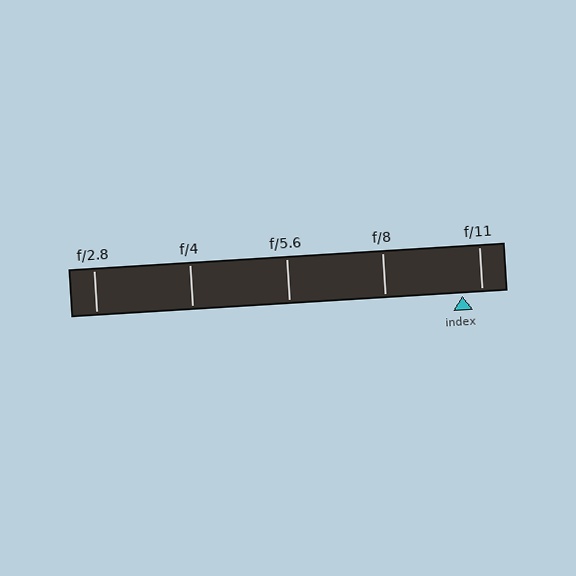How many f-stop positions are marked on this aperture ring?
There are 5 f-stop positions marked.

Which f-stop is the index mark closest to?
The index mark is closest to f/11.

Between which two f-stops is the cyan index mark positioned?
The index mark is between f/8 and f/11.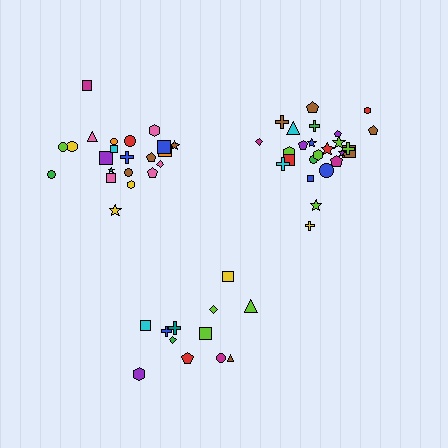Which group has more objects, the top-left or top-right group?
The top-right group.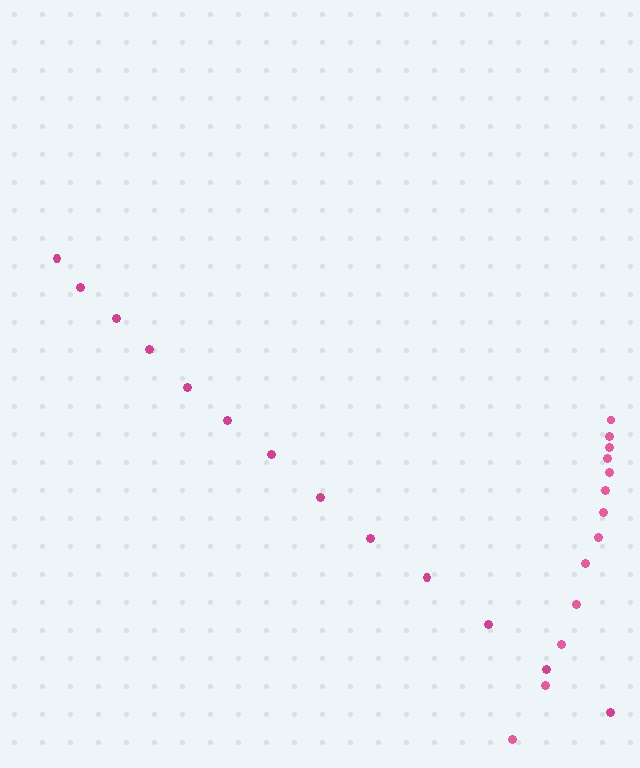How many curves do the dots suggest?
There are 2 distinct paths.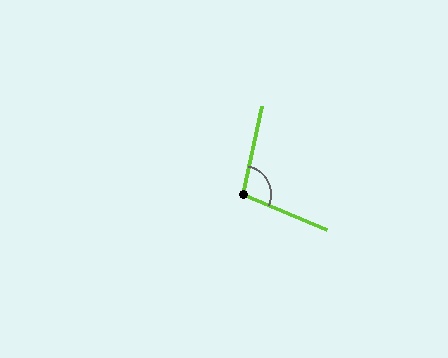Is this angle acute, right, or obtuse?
It is obtuse.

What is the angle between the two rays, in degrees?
Approximately 100 degrees.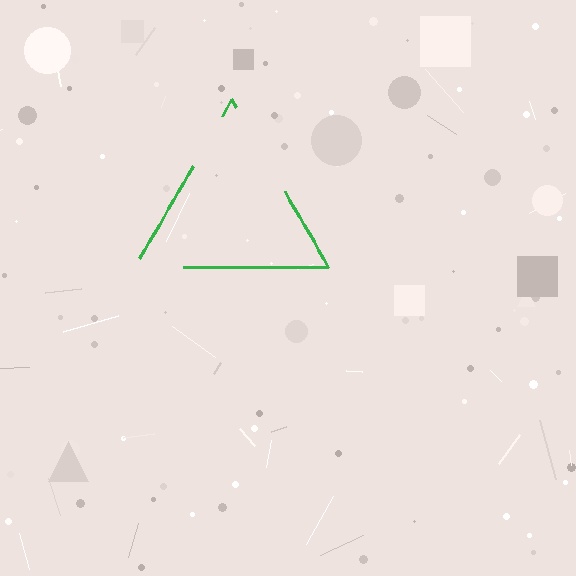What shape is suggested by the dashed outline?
The dashed outline suggests a triangle.